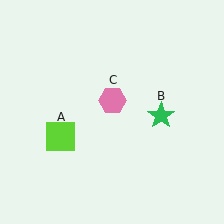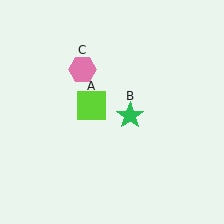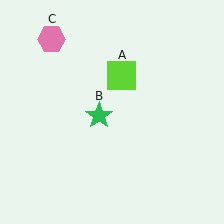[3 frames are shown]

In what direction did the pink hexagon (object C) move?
The pink hexagon (object C) moved up and to the left.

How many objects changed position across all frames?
3 objects changed position: lime square (object A), green star (object B), pink hexagon (object C).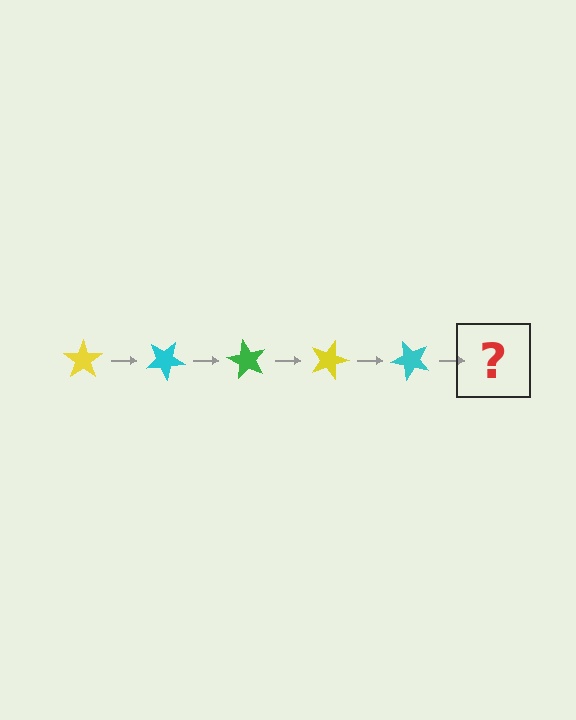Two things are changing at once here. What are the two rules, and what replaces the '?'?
The two rules are that it rotates 30 degrees each step and the color cycles through yellow, cyan, and green. The '?' should be a green star, rotated 150 degrees from the start.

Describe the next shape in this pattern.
It should be a green star, rotated 150 degrees from the start.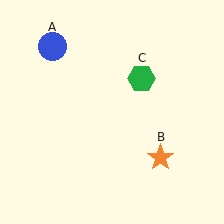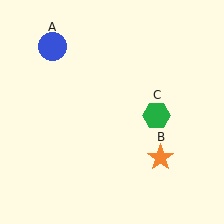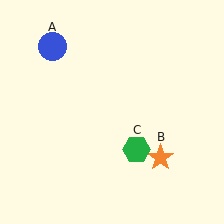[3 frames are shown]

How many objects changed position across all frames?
1 object changed position: green hexagon (object C).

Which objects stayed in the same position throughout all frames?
Blue circle (object A) and orange star (object B) remained stationary.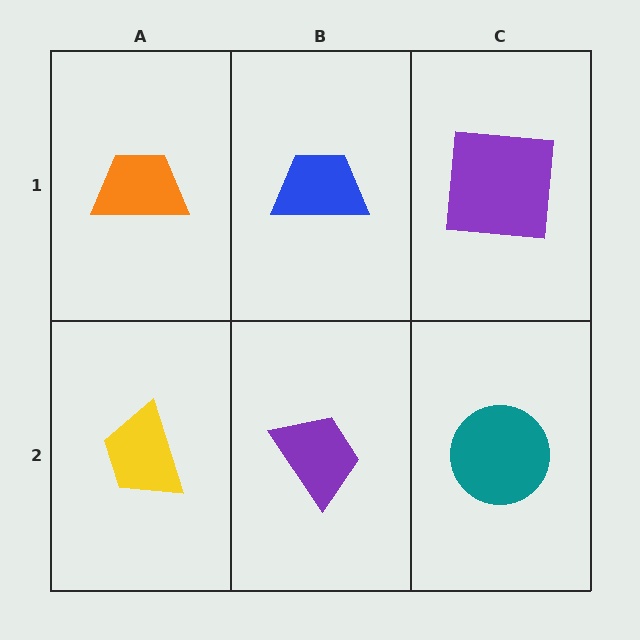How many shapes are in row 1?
3 shapes.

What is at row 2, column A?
A yellow trapezoid.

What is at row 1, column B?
A blue trapezoid.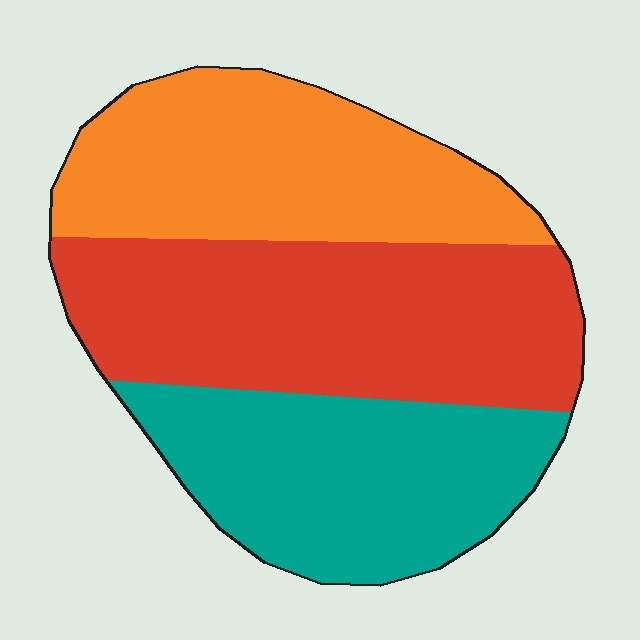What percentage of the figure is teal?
Teal takes up about one third (1/3) of the figure.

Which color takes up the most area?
Red, at roughly 40%.